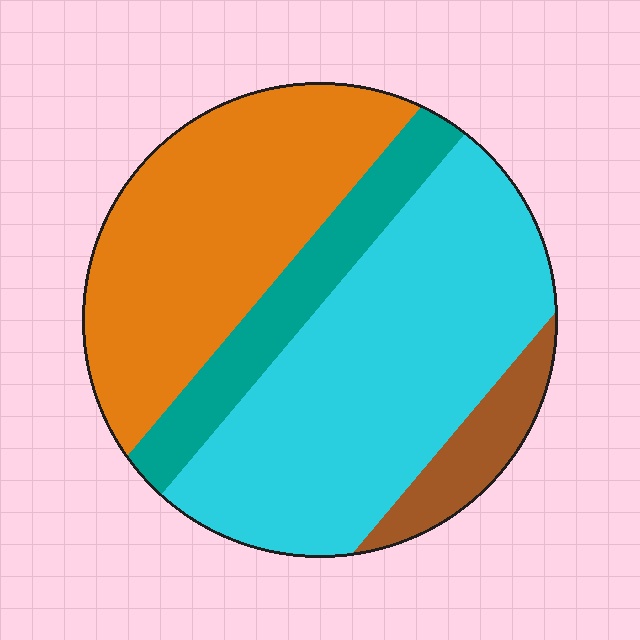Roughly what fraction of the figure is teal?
Teal covers about 15% of the figure.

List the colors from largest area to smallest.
From largest to smallest: cyan, orange, teal, brown.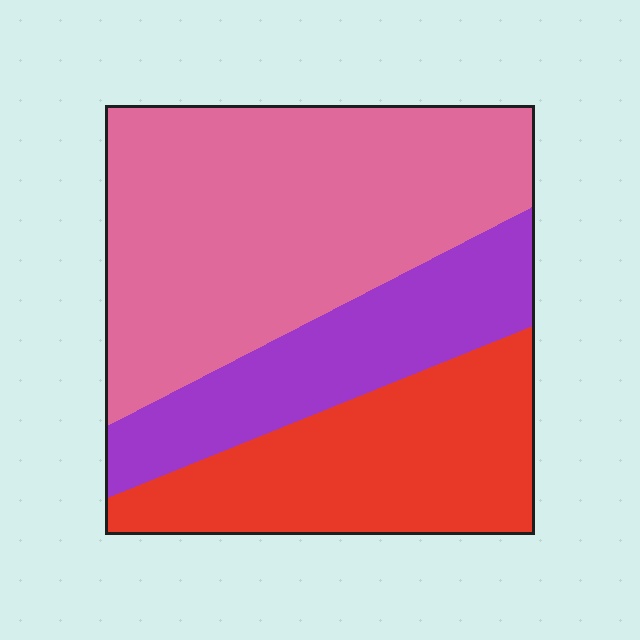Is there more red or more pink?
Pink.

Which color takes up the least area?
Purple, at roughly 20%.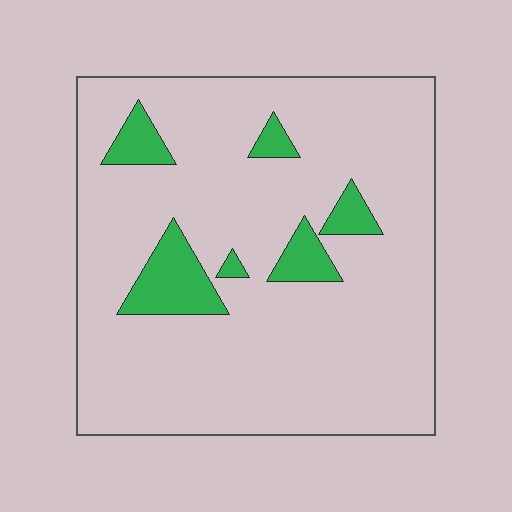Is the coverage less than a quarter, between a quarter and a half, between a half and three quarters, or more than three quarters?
Less than a quarter.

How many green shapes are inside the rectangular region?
6.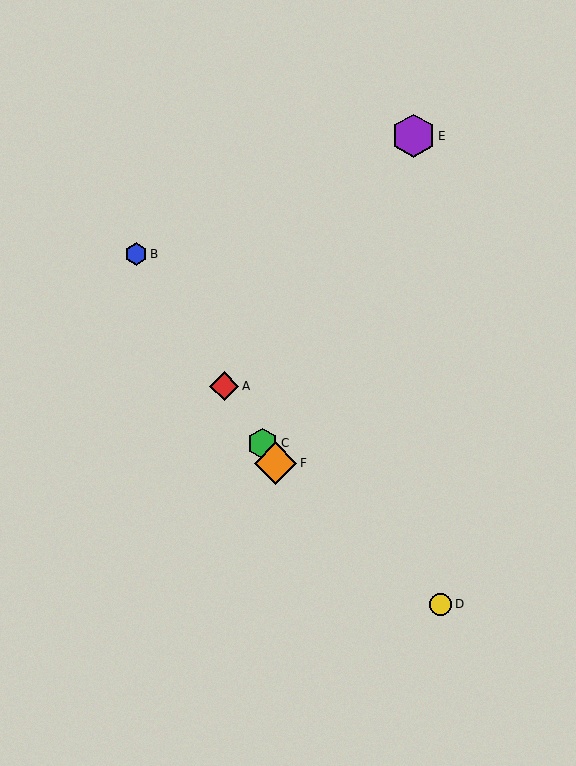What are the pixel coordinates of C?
Object C is at (263, 443).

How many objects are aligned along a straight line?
4 objects (A, B, C, F) are aligned along a straight line.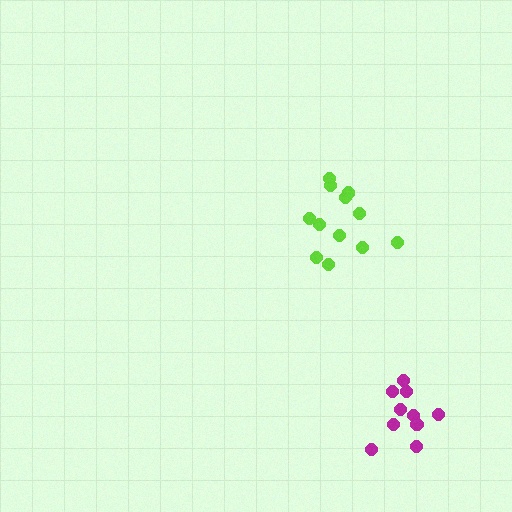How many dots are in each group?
Group 1: 10 dots, Group 2: 12 dots (22 total).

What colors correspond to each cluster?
The clusters are colored: magenta, lime.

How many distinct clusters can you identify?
There are 2 distinct clusters.